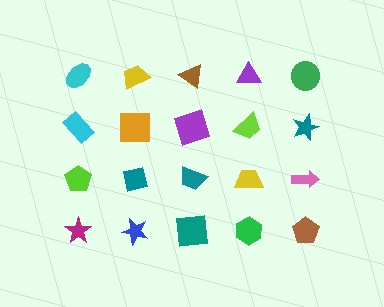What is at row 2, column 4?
A lime trapezoid.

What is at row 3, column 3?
A teal trapezoid.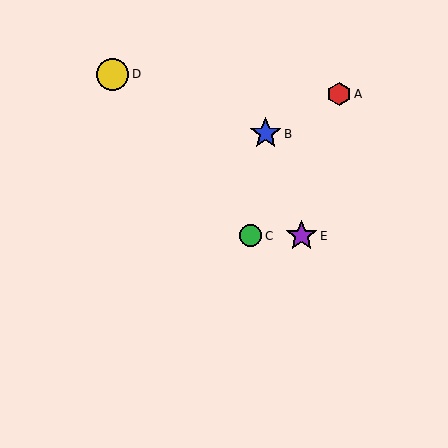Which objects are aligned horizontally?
Objects C, E are aligned horizontally.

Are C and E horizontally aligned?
Yes, both are at y≈236.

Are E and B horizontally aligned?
No, E is at y≈236 and B is at y≈134.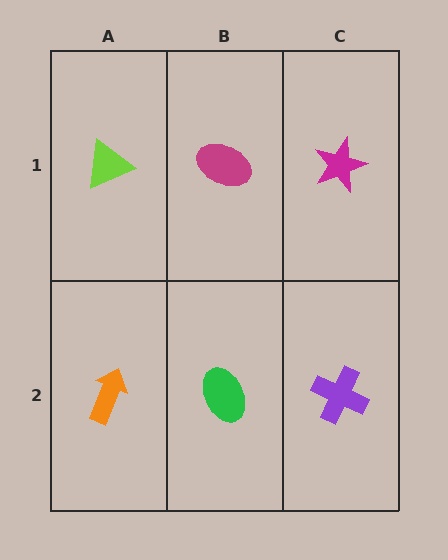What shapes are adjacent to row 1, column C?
A purple cross (row 2, column C), a magenta ellipse (row 1, column B).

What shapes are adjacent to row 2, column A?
A lime triangle (row 1, column A), a green ellipse (row 2, column B).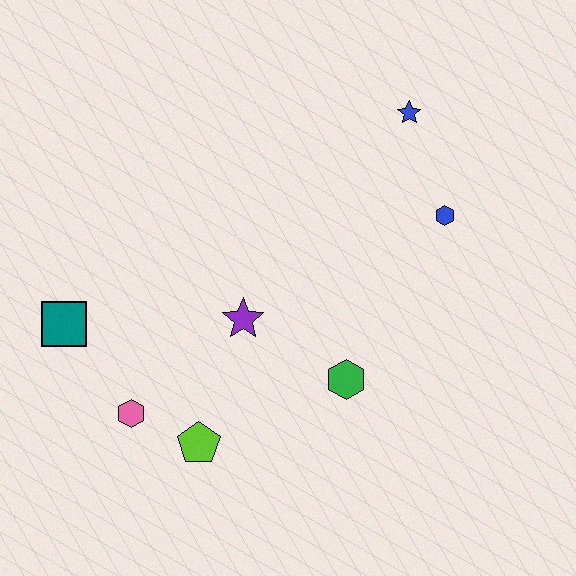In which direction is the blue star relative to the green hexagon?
The blue star is above the green hexagon.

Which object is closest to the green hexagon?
The purple star is closest to the green hexagon.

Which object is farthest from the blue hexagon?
The teal square is farthest from the blue hexagon.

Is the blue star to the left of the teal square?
No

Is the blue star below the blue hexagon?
No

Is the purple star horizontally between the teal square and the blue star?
Yes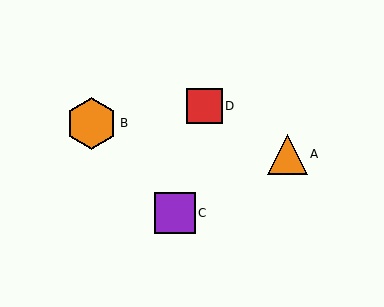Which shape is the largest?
The orange hexagon (labeled B) is the largest.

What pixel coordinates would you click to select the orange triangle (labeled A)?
Click at (287, 154) to select the orange triangle A.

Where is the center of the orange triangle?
The center of the orange triangle is at (287, 154).